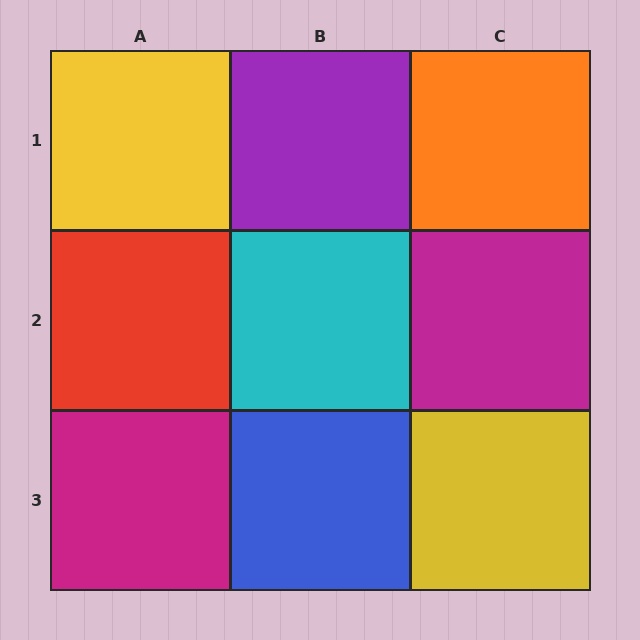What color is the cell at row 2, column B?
Cyan.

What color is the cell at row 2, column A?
Red.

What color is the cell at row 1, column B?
Purple.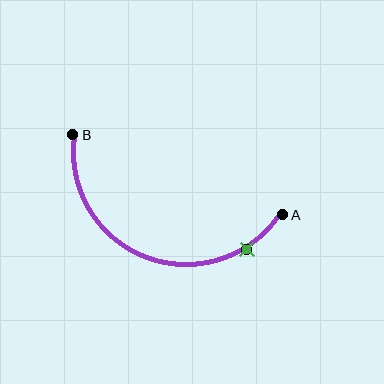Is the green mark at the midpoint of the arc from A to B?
No. The green mark lies on the arc but is closer to endpoint A. The arc midpoint would be at the point on the curve equidistant along the arc from both A and B.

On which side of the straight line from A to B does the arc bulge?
The arc bulges below the straight line connecting A and B.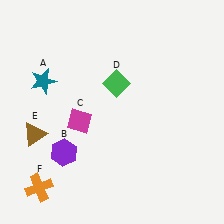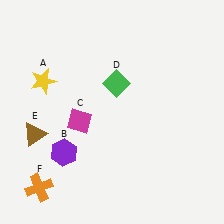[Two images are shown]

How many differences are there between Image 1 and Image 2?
There is 1 difference between the two images.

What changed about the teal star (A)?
In Image 1, A is teal. In Image 2, it changed to yellow.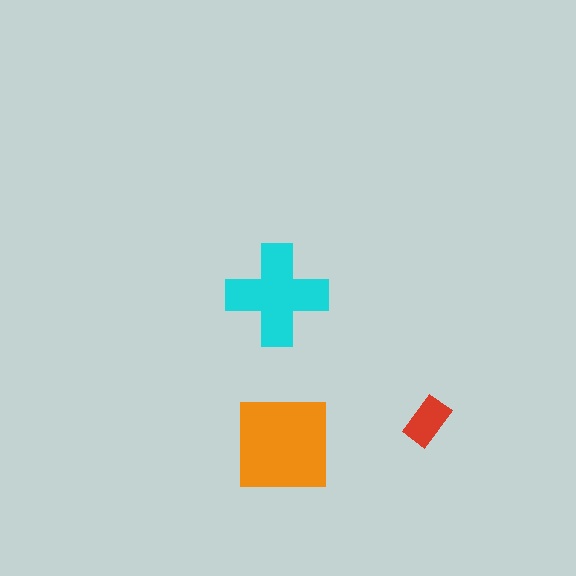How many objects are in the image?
There are 3 objects in the image.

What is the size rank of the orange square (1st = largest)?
1st.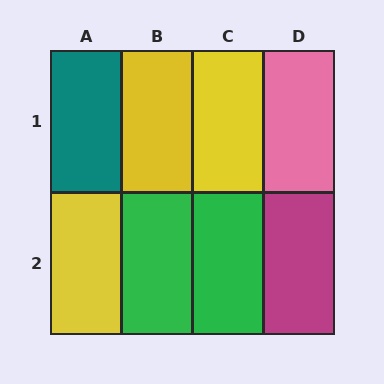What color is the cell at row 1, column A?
Teal.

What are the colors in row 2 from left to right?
Yellow, green, green, magenta.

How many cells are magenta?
1 cell is magenta.